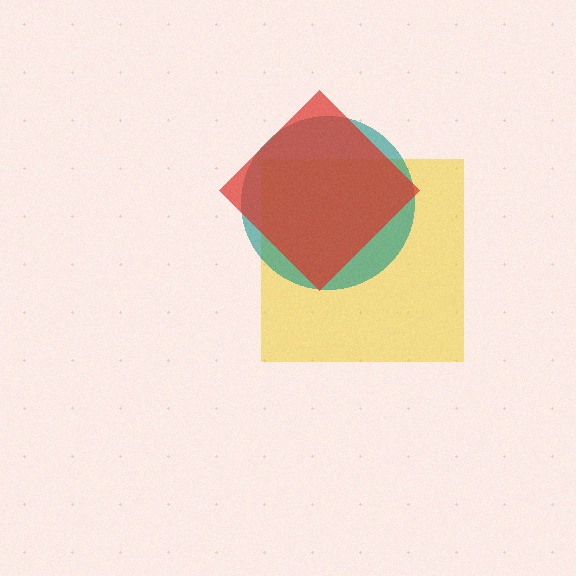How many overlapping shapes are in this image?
There are 3 overlapping shapes in the image.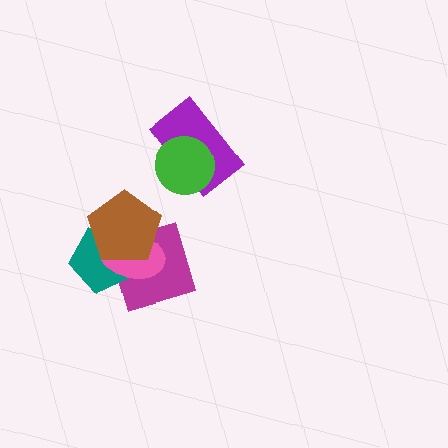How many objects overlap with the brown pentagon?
3 objects overlap with the brown pentagon.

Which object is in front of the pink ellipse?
The brown pentagon is in front of the pink ellipse.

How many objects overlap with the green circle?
1 object overlaps with the green circle.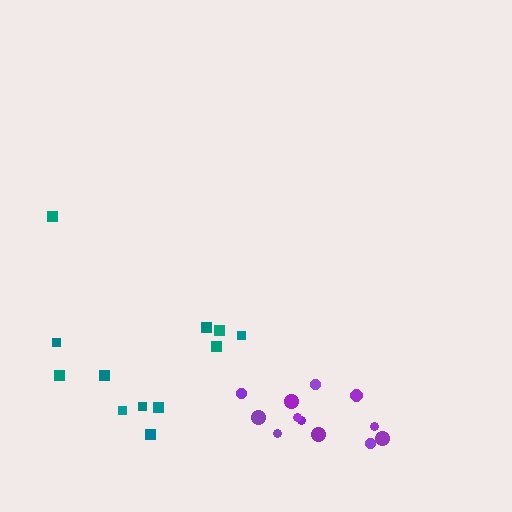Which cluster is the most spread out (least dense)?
Teal.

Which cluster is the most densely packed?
Purple.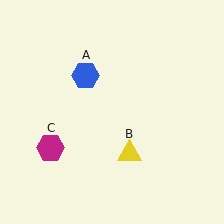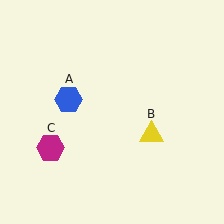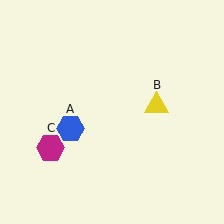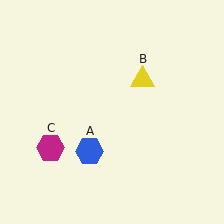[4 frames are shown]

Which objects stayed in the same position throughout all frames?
Magenta hexagon (object C) remained stationary.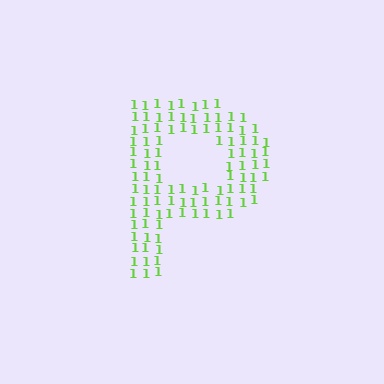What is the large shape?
The large shape is the letter P.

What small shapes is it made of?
It is made of small digit 1's.